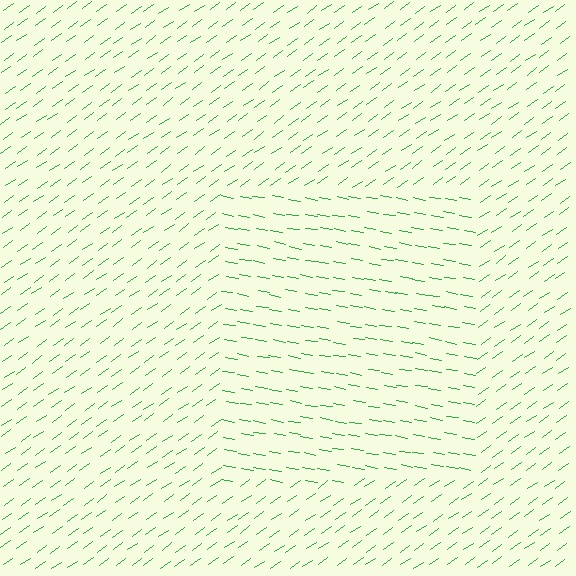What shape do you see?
I see a rectangle.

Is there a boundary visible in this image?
Yes, there is a texture boundary formed by a change in line orientation.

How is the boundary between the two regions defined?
The boundary is defined purely by a change in line orientation (approximately 45 degrees difference). All lines are the same color and thickness.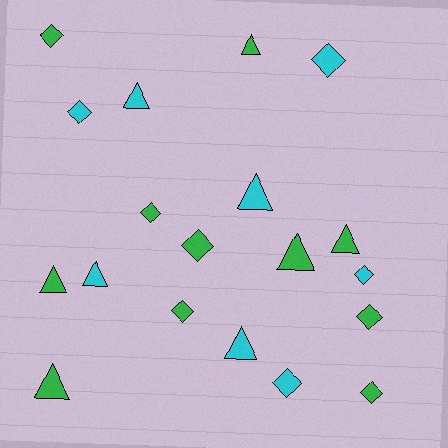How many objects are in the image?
There are 19 objects.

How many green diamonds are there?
There are 6 green diamonds.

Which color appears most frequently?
Green, with 11 objects.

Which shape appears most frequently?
Diamond, with 10 objects.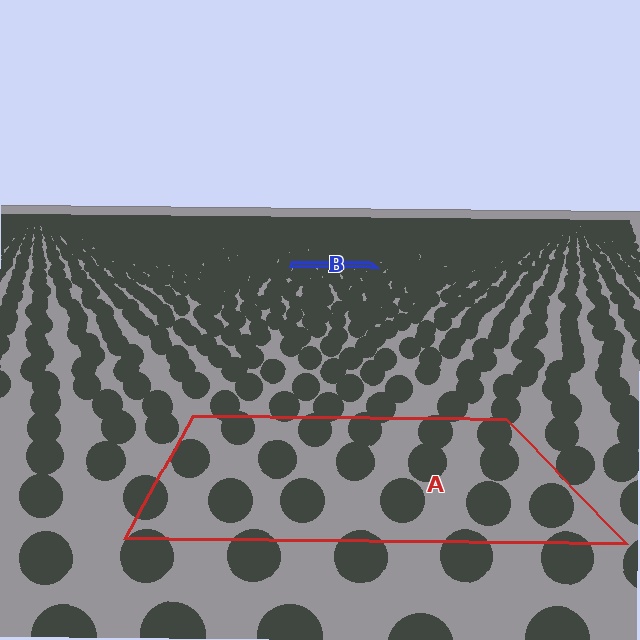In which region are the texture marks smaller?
The texture marks are smaller in region B, because it is farther away.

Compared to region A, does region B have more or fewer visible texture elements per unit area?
Region B has more texture elements per unit area — they are packed more densely because it is farther away.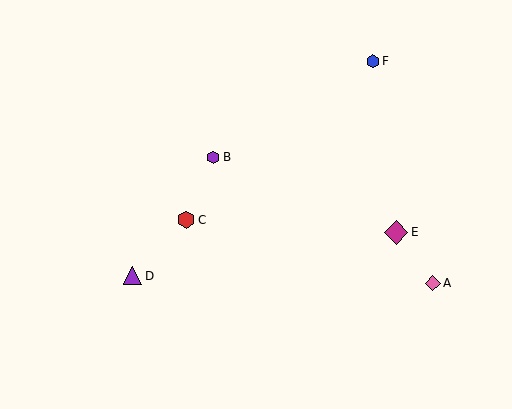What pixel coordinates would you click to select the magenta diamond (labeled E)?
Click at (396, 232) to select the magenta diamond E.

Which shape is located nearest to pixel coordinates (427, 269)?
The pink diamond (labeled A) at (433, 283) is nearest to that location.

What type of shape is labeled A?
Shape A is a pink diamond.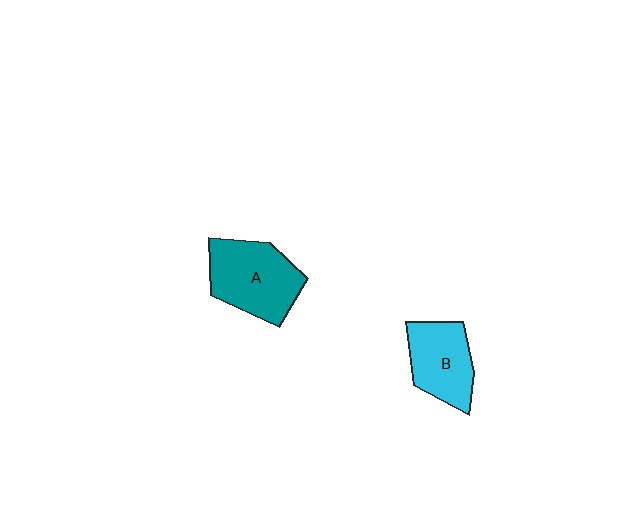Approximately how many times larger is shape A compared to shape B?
Approximately 1.3 times.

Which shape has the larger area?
Shape A (teal).